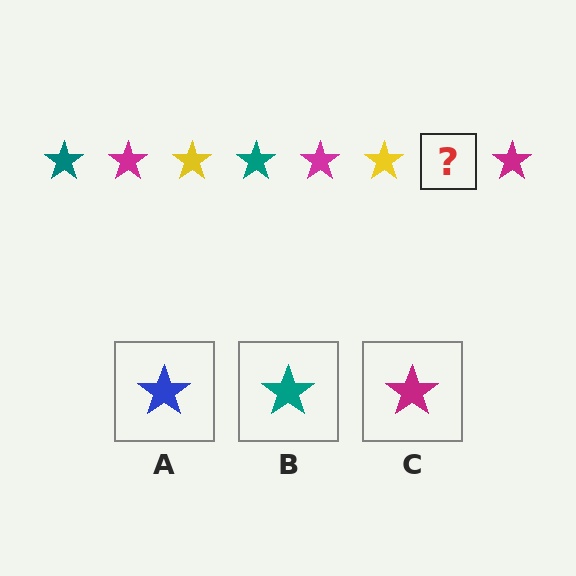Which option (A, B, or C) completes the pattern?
B.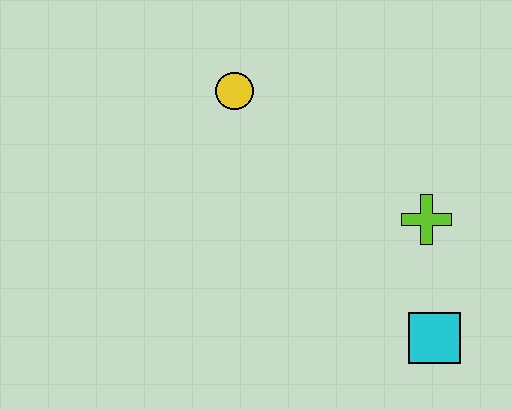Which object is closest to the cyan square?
The lime cross is closest to the cyan square.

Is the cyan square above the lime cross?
No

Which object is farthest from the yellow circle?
The cyan square is farthest from the yellow circle.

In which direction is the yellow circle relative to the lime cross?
The yellow circle is to the left of the lime cross.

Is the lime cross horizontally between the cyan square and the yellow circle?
Yes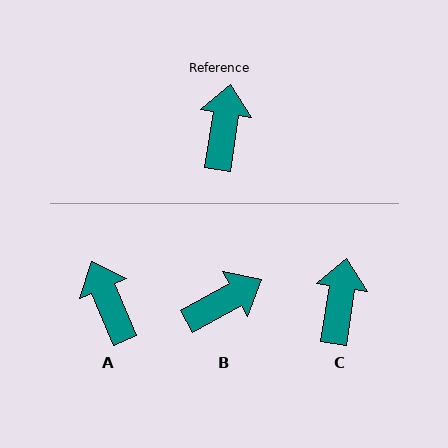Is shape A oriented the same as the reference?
No, it is off by about 32 degrees.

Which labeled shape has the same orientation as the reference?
C.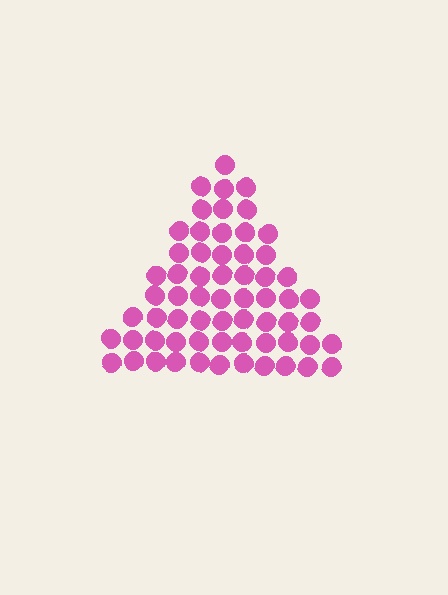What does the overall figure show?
The overall figure shows a triangle.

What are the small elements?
The small elements are circles.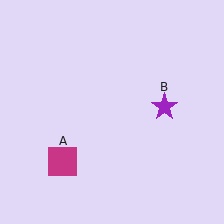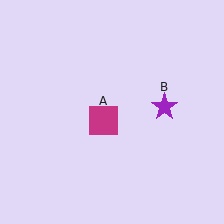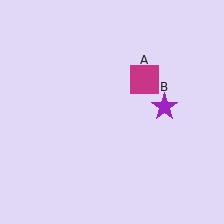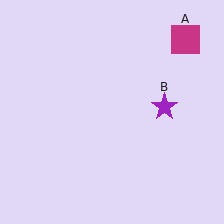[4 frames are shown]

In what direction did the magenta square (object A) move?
The magenta square (object A) moved up and to the right.